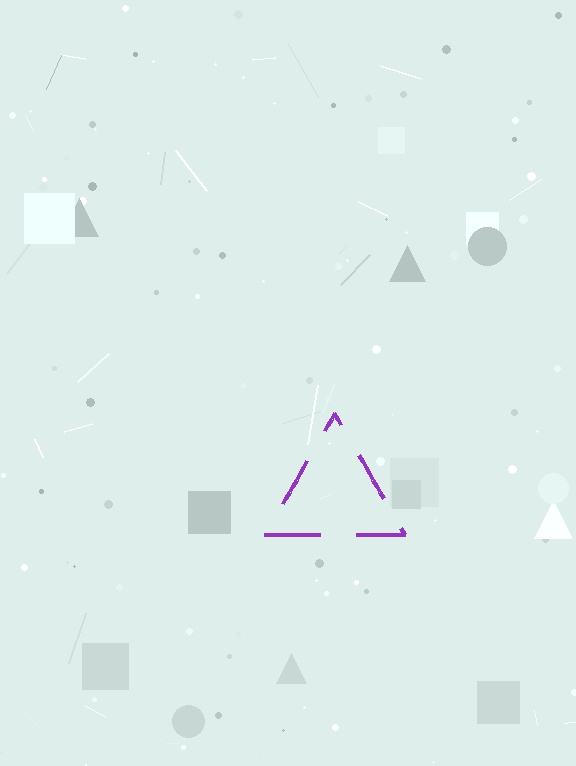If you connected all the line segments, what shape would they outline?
They would outline a triangle.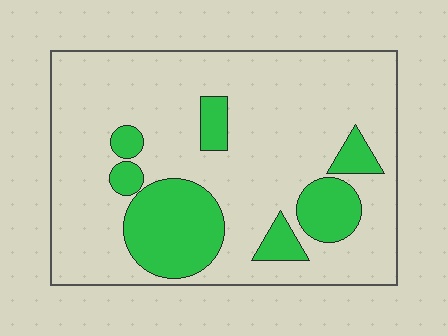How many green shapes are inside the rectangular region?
7.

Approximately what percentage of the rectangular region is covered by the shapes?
Approximately 20%.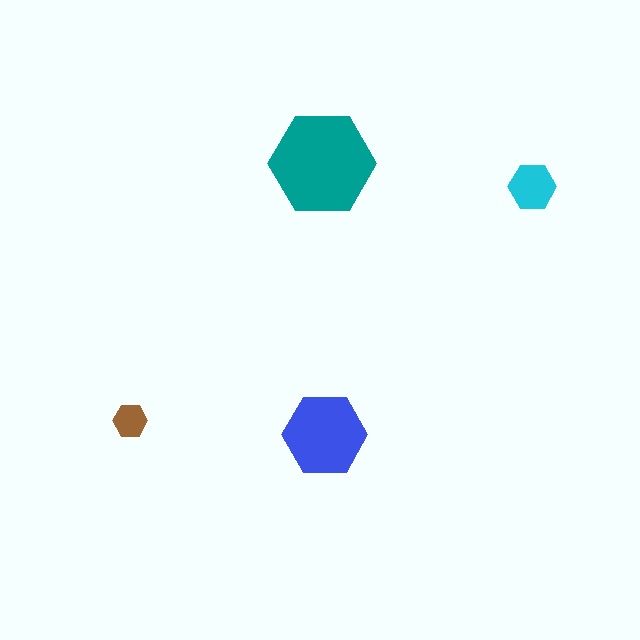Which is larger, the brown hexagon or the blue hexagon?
The blue one.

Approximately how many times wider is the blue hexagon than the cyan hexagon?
About 2 times wider.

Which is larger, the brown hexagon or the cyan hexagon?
The cyan one.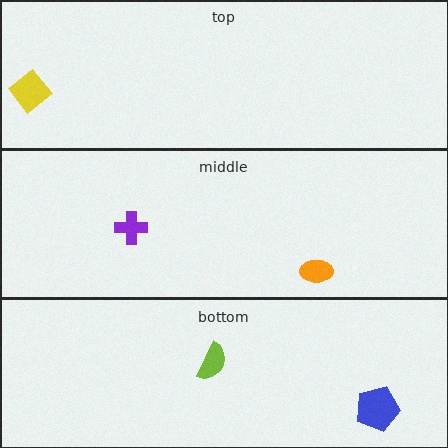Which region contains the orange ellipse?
The middle region.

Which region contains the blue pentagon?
The bottom region.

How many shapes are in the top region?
1.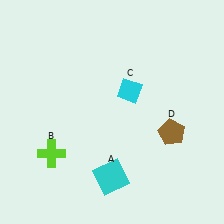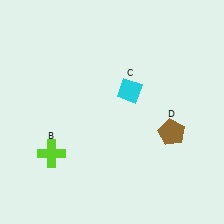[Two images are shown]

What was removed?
The cyan square (A) was removed in Image 2.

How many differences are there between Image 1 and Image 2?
There is 1 difference between the two images.